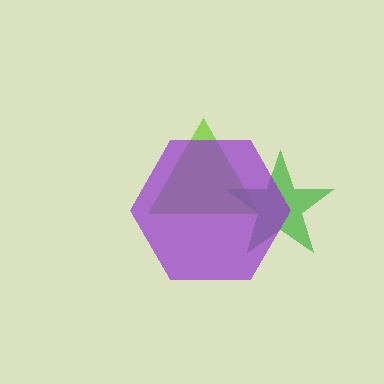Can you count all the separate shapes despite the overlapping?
Yes, there are 3 separate shapes.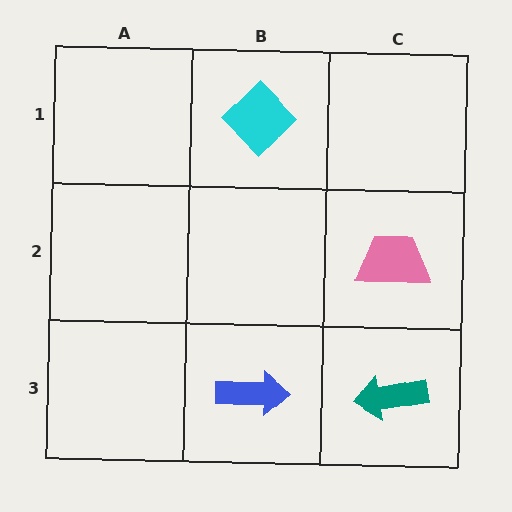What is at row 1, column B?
A cyan diamond.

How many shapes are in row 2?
1 shape.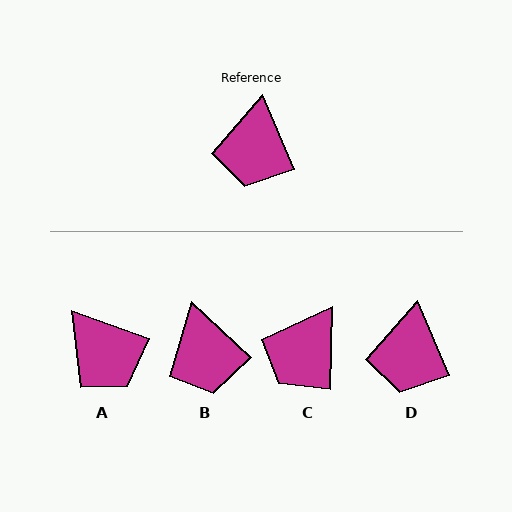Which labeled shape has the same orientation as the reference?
D.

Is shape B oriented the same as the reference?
No, it is off by about 24 degrees.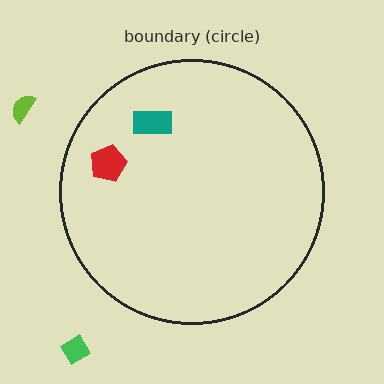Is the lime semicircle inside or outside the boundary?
Outside.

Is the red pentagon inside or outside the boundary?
Inside.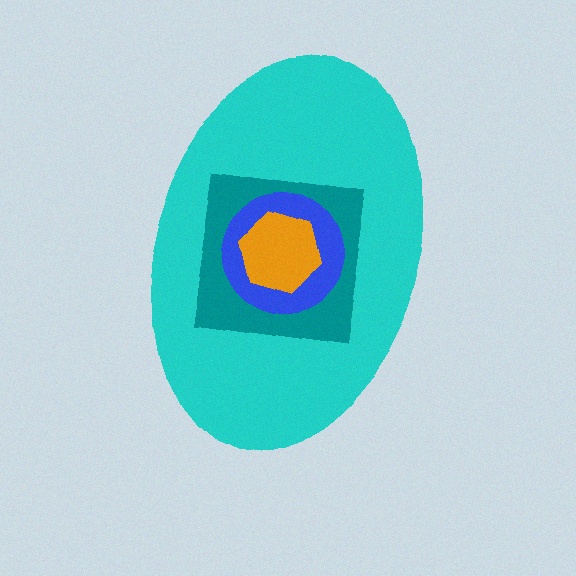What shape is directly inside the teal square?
The blue circle.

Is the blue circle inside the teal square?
Yes.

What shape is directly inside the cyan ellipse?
The teal square.